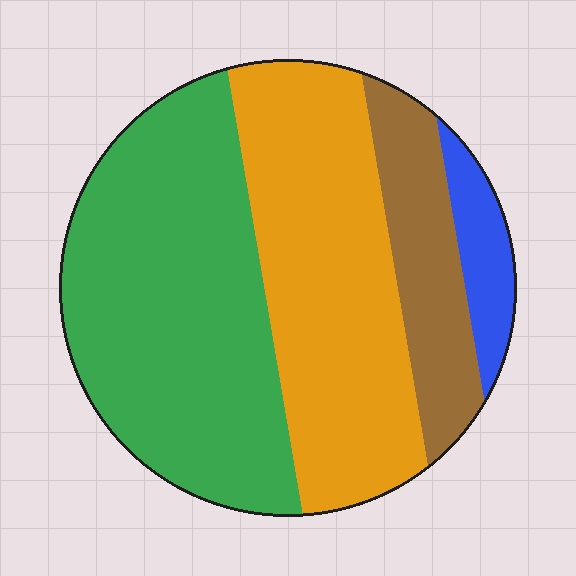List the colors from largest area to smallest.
From largest to smallest: green, orange, brown, blue.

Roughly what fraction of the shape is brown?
Brown covers 14% of the shape.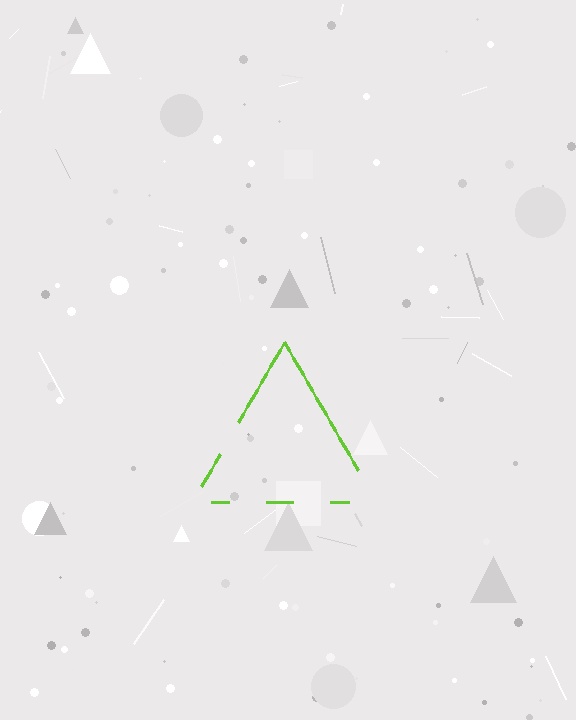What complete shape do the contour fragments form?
The contour fragments form a triangle.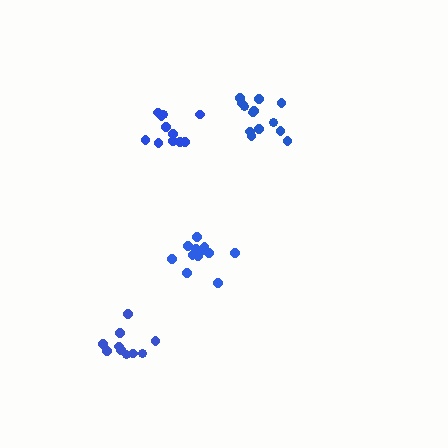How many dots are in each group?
Group 1: 12 dots, Group 2: 11 dots, Group 3: 10 dots, Group 4: 13 dots (46 total).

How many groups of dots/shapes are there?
There are 4 groups.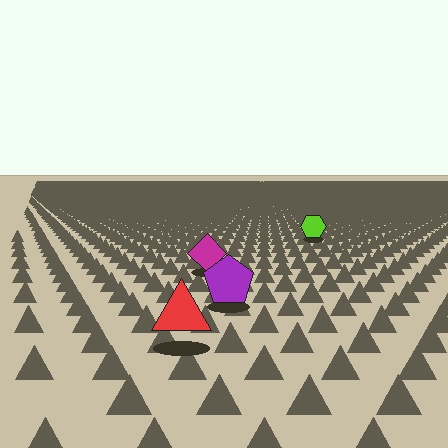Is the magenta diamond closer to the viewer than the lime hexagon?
Yes. The magenta diamond is closer — you can tell from the texture gradient: the ground texture is coarser near it.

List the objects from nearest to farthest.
From nearest to farthest: the red triangle, the purple pentagon, the magenta diamond, the lime hexagon.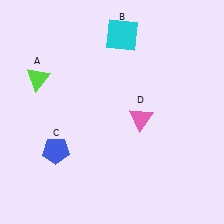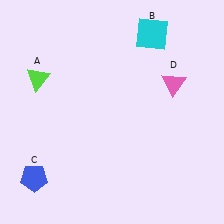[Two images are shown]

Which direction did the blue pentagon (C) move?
The blue pentagon (C) moved down.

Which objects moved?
The objects that moved are: the cyan square (B), the blue pentagon (C), the pink triangle (D).